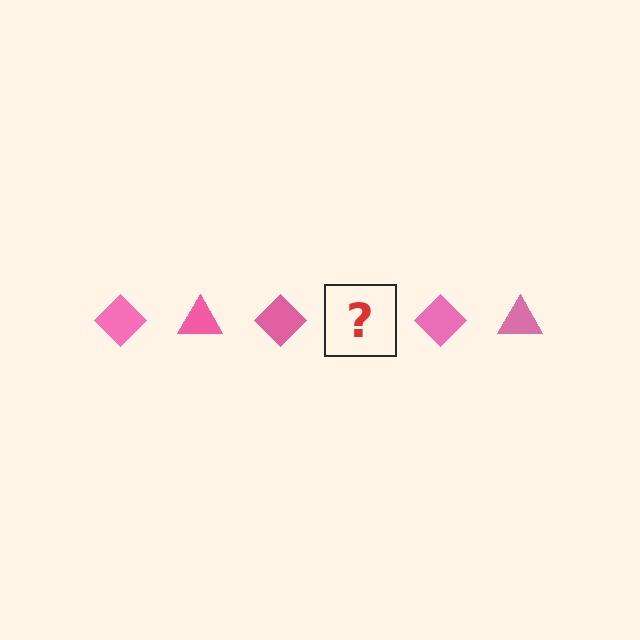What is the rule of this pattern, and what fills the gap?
The rule is that the pattern cycles through diamond, triangle shapes in pink. The gap should be filled with a pink triangle.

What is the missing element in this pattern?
The missing element is a pink triangle.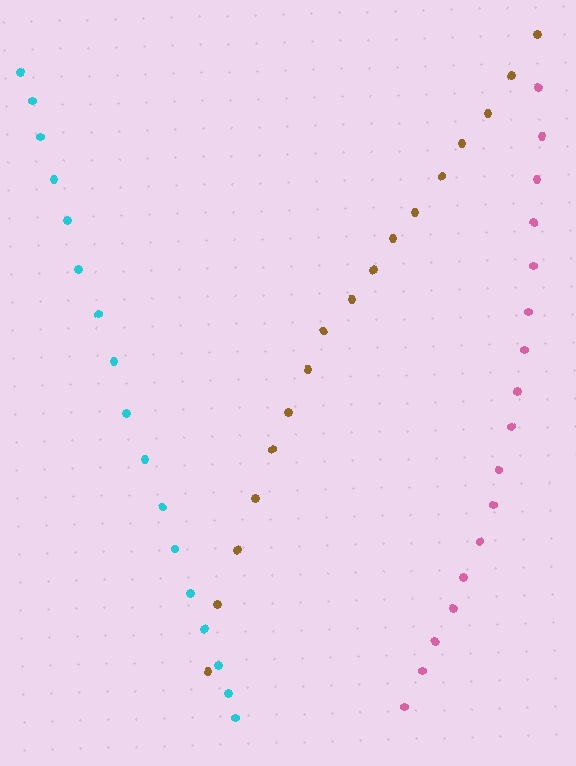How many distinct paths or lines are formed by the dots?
There are 3 distinct paths.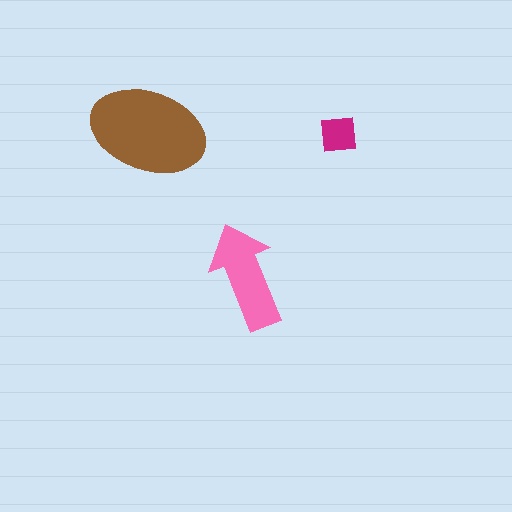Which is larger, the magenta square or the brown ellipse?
The brown ellipse.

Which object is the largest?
The brown ellipse.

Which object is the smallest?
The magenta square.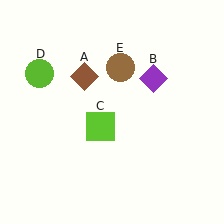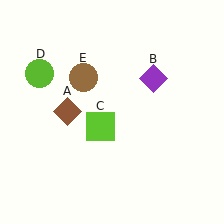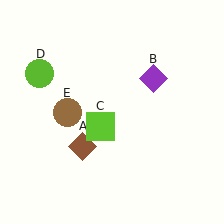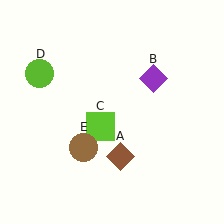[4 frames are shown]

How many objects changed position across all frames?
2 objects changed position: brown diamond (object A), brown circle (object E).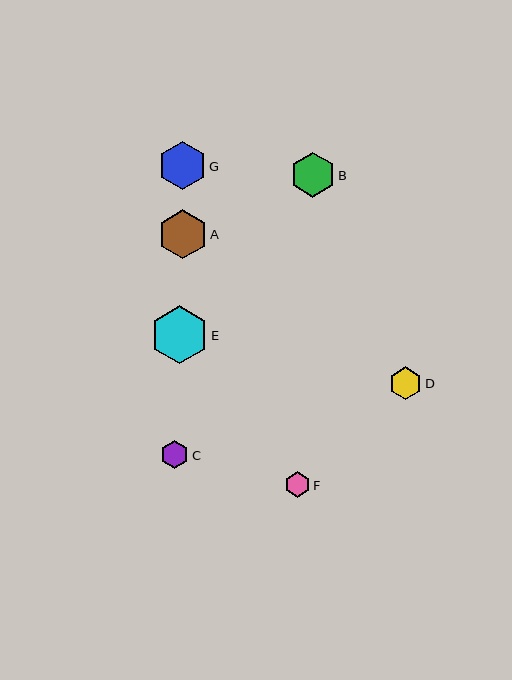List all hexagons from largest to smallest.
From largest to smallest: E, A, G, B, D, C, F.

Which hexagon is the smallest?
Hexagon F is the smallest with a size of approximately 25 pixels.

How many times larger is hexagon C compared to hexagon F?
Hexagon C is approximately 1.1 times the size of hexagon F.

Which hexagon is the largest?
Hexagon E is the largest with a size of approximately 58 pixels.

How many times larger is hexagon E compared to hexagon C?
Hexagon E is approximately 2.1 times the size of hexagon C.